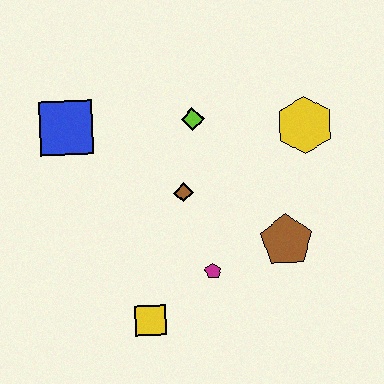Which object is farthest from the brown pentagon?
The blue square is farthest from the brown pentagon.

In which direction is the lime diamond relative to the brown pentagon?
The lime diamond is above the brown pentagon.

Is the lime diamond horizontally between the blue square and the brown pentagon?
Yes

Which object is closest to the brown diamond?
The lime diamond is closest to the brown diamond.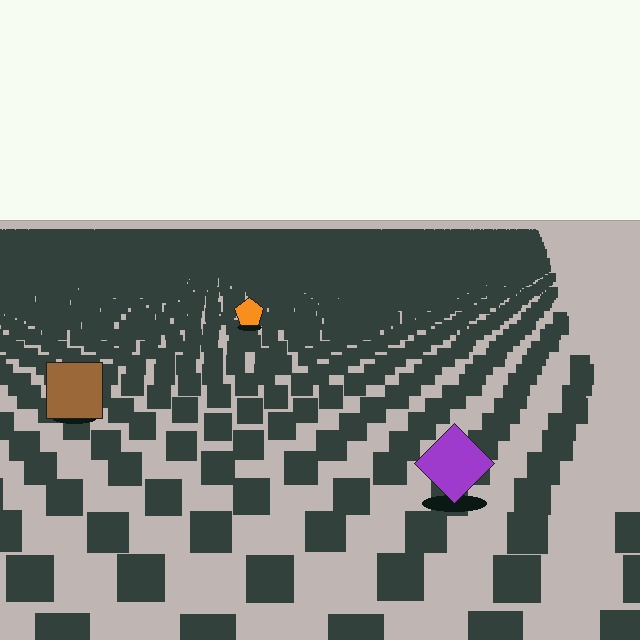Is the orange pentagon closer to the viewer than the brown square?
No. The brown square is closer — you can tell from the texture gradient: the ground texture is coarser near it.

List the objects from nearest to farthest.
From nearest to farthest: the purple diamond, the brown square, the orange pentagon.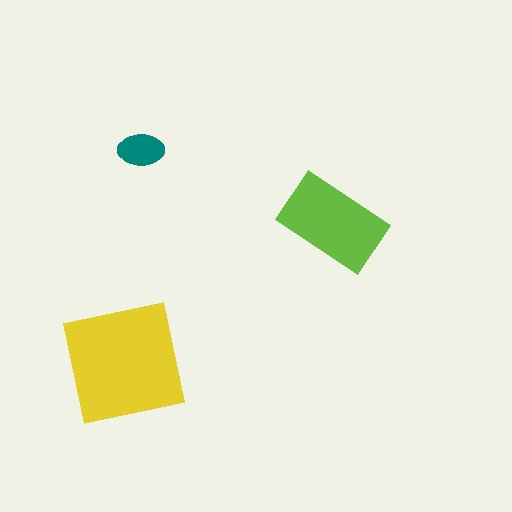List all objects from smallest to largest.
The teal ellipse, the lime rectangle, the yellow square.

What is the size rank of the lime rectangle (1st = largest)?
2nd.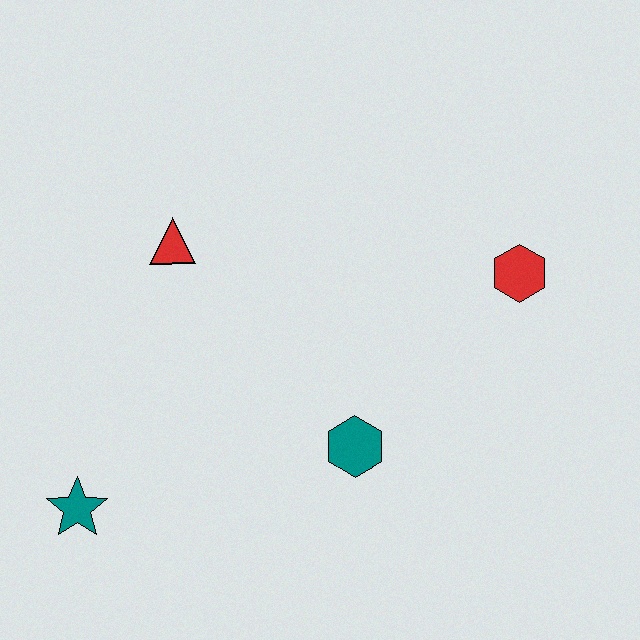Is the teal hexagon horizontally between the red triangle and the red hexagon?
Yes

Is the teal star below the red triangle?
Yes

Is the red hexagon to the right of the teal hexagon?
Yes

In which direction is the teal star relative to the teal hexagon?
The teal star is to the left of the teal hexagon.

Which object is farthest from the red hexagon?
The teal star is farthest from the red hexagon.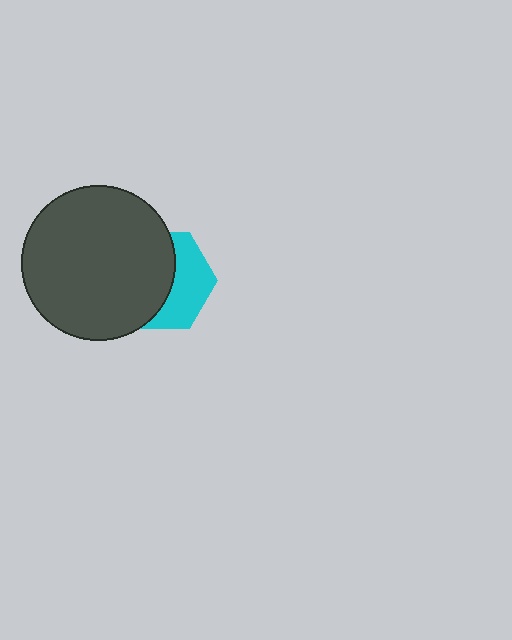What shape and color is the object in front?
The object in front is a dark gray circle.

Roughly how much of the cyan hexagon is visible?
A small part of it is visible (roughly 43%).